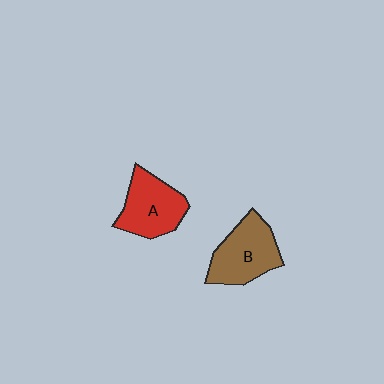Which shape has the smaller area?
Shape A (red).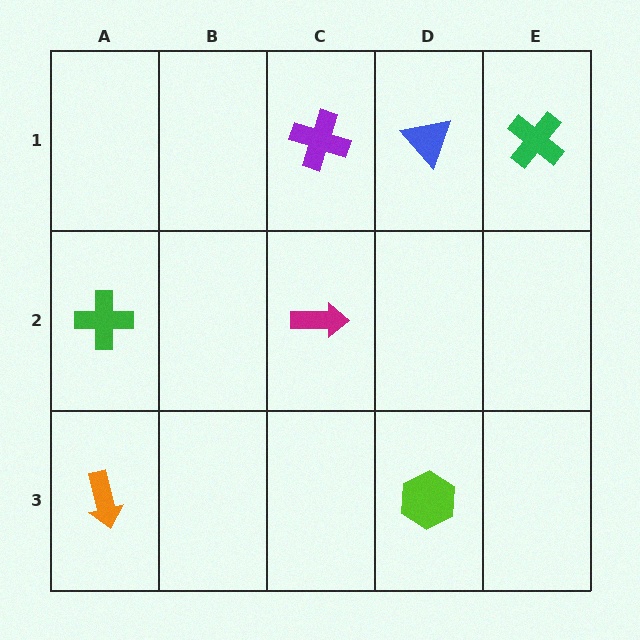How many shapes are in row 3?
2 shapes.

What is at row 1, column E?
A green cross.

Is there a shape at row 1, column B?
No, that cell is empty.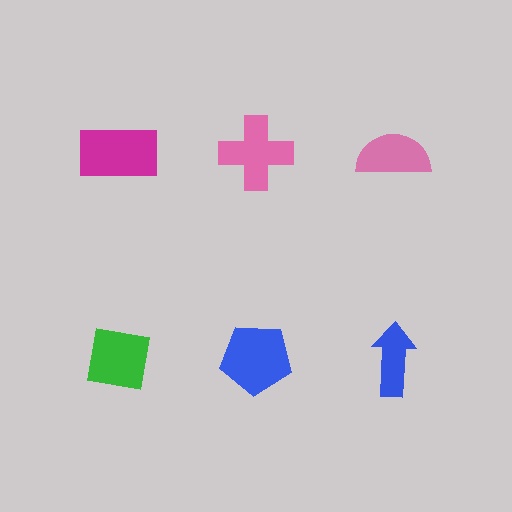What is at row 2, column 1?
A green square.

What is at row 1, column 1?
A magenta rectangle.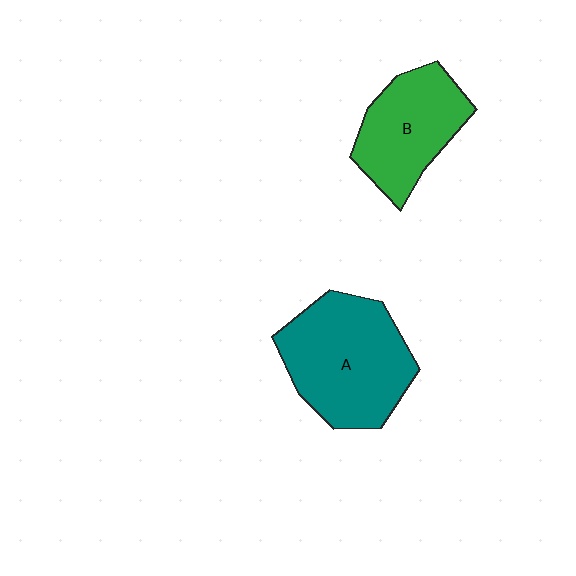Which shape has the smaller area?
Shape B (green).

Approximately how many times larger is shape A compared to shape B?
Approximately 1.4 times.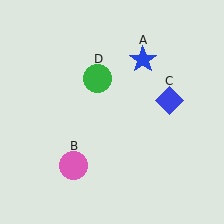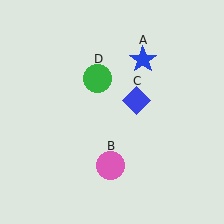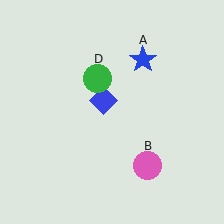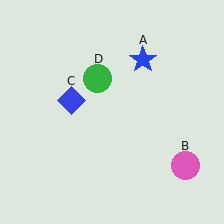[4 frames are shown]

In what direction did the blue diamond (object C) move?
The blue diamond (object C) moved left.